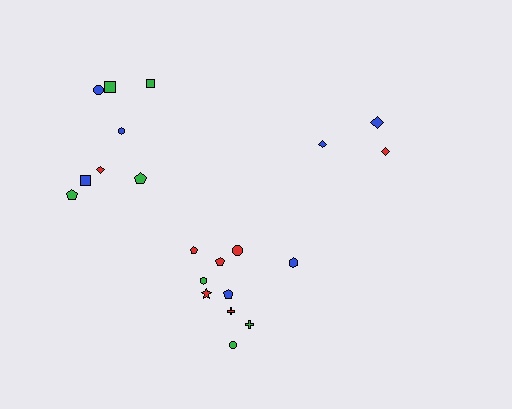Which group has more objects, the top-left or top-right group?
The top-left group.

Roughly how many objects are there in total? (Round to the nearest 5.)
Roughly 20 objects in total.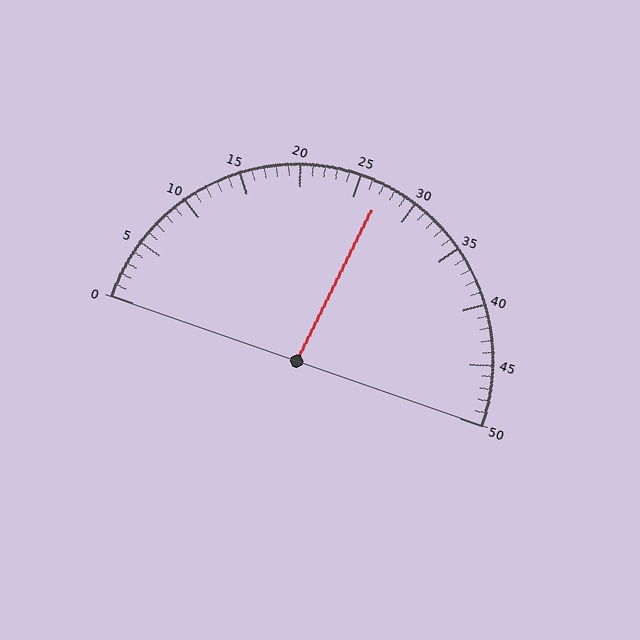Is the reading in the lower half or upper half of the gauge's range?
The reading is in the upper half of the range (0 to 50).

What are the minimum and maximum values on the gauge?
The gauge ranges from 0 to 50.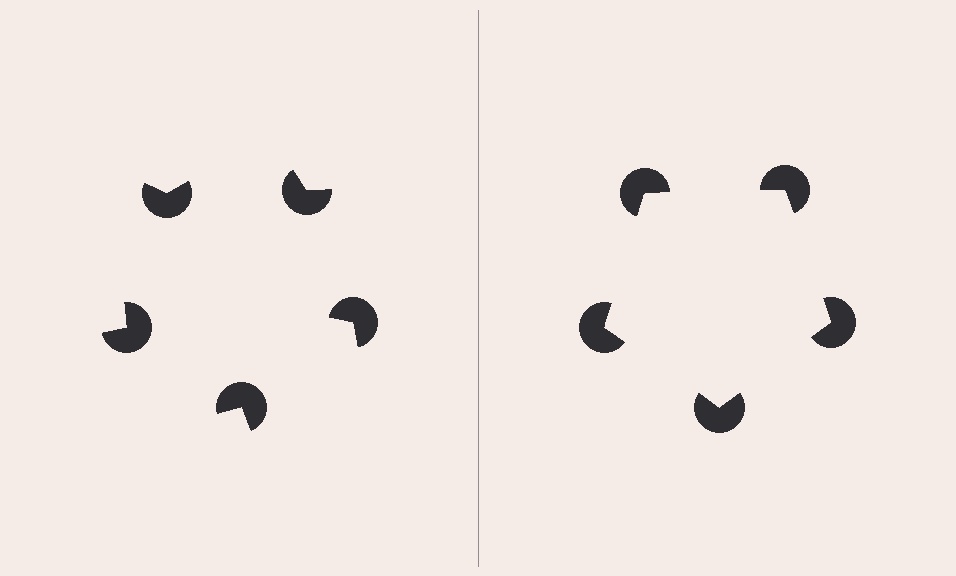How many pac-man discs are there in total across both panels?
10 — 5 on each side.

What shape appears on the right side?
An illusory pentagon.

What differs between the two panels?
The pac-man discs are positioned identically on both sides; only the wedge orientations differ. On the right they align to a pentagon; on the left they are misaligned.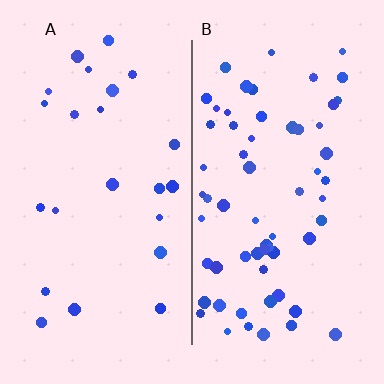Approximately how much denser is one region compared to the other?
Approximately 2.6× — region B over region A.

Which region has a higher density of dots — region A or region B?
B (the right).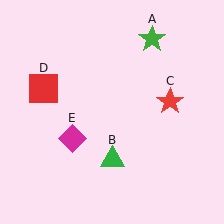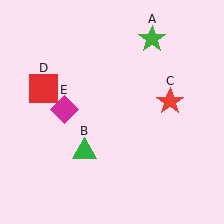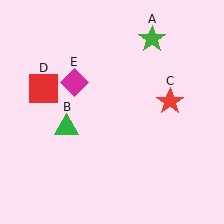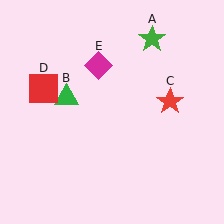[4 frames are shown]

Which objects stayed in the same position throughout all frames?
Green star (object A) and red star (object C) and red square (object D) remained stationary.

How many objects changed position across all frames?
2 objects changed position: green triangle (object B), magenta diamond (object E).